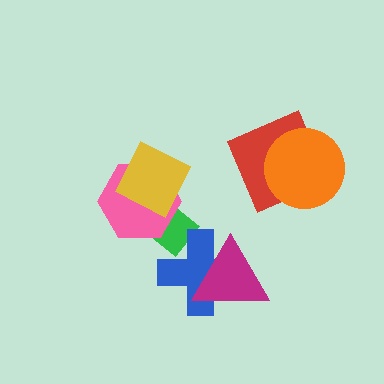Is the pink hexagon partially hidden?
Yes, it is partially covered by another shape.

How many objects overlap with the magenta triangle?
1 object overlaps with the magenta triangle.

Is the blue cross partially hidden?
Yes, it is partially covered by another shape.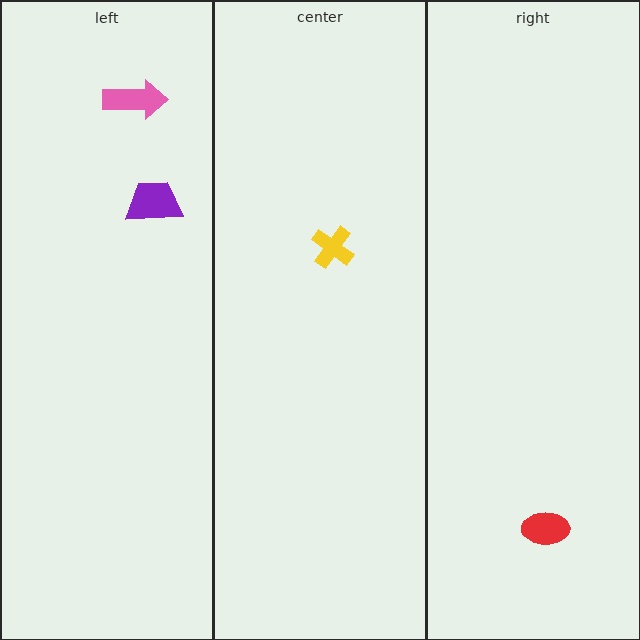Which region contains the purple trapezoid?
The left region.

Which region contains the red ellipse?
The right region.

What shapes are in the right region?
The red ellipse.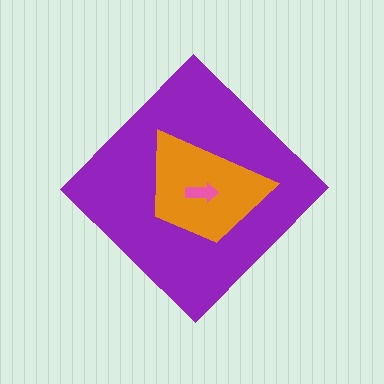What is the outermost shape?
The purple diamond.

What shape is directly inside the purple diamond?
The orange trapezoid.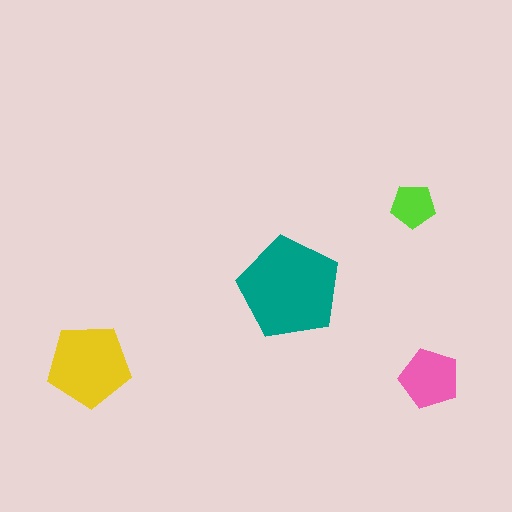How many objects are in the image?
There are 4 objects in the image.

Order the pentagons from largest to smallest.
the teal one, the yellow one, the pink one, the lime one.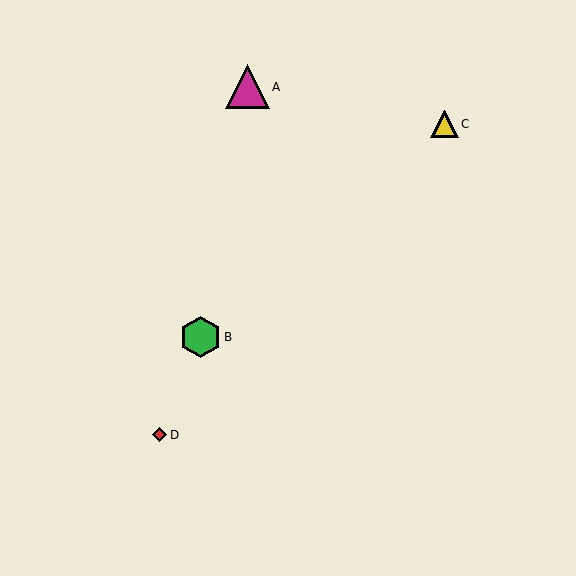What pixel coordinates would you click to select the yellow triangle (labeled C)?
Click at (445, 124) to select the yellow triangle C.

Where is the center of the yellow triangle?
The center of the yellow triangle is at (445, 124).